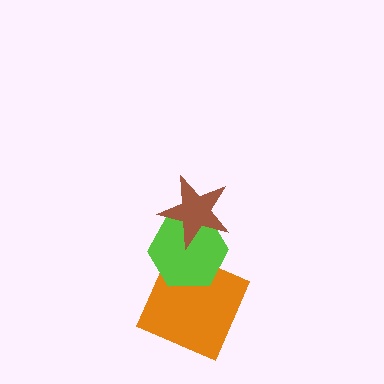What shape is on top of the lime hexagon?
The brown star is on top of the lime hexagon.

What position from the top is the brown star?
The brown star is 1st from the top.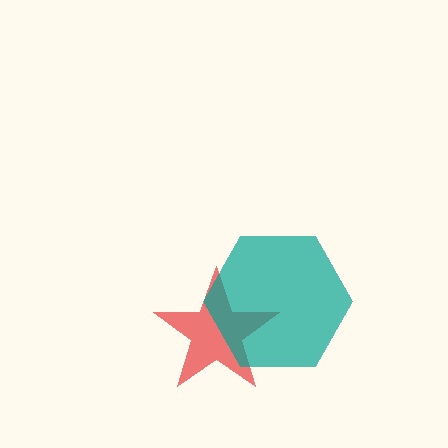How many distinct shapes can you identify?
There are 2 distinct shapes: a red star, a teal hexagon.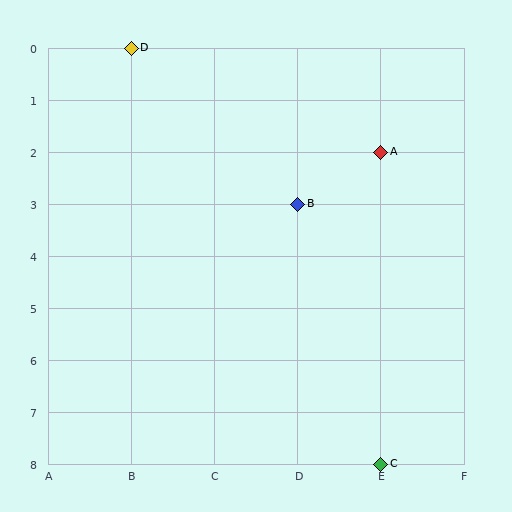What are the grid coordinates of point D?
Point D is at grid coordinates (B, 0).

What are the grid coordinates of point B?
Point B is at grid coordinates (D, 3).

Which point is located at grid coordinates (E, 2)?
Point A is at (E, 2).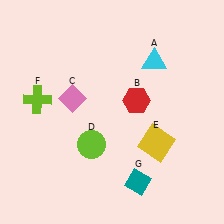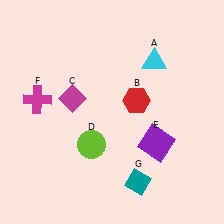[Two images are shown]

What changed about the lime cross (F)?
In Image 1, F is lime. In Image 2, it changed to magenta.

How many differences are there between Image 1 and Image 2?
There are 3 differences between the two images.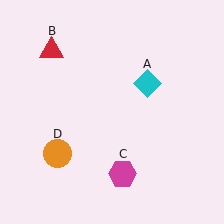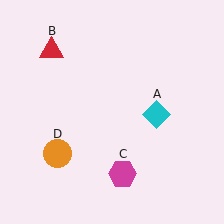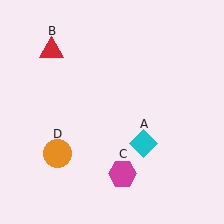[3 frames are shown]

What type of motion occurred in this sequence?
The cyan diamond (object A) rotated clockwise around the center of the scene.